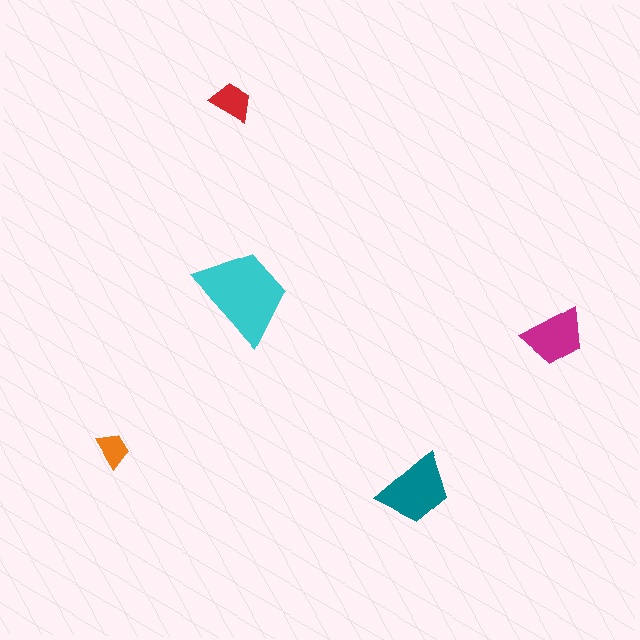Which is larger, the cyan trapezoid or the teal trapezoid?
The cyan one.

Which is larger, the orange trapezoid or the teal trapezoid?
The teal one.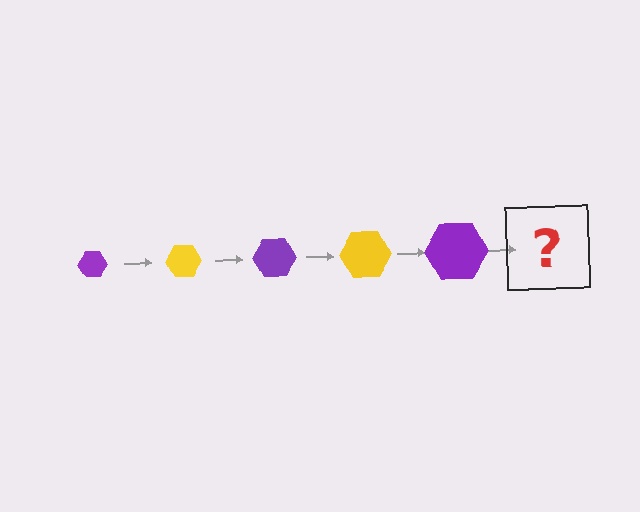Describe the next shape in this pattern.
It should be a yellow hexagon, larger than the previous one.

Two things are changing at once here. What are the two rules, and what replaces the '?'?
The two rules are that the hexagon grows larger each step and the color cycles through purple and yellow. The '?' should be a yellow hexagon, larger than the previous one.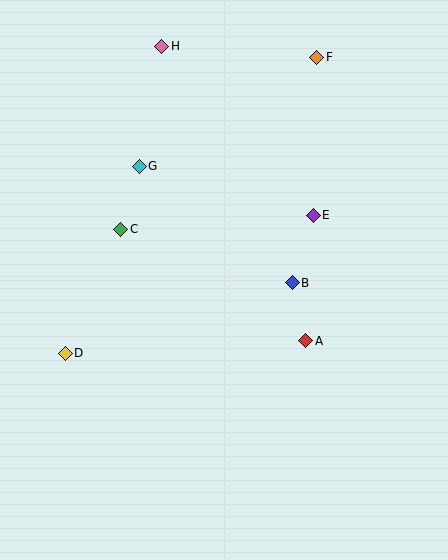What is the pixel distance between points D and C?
The distance between D and C is 135 pixels.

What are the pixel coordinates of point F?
Point F is at (317, 58).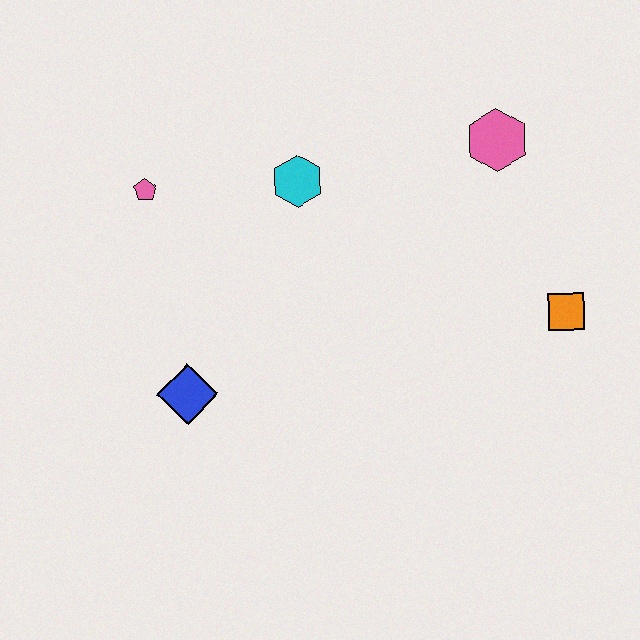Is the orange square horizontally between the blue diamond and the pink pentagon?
No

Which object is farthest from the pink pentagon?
The orange square is farthest from the pink pentagon.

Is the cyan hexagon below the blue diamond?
No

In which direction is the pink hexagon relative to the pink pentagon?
The pink hexagon is to the right of the pink pentagon.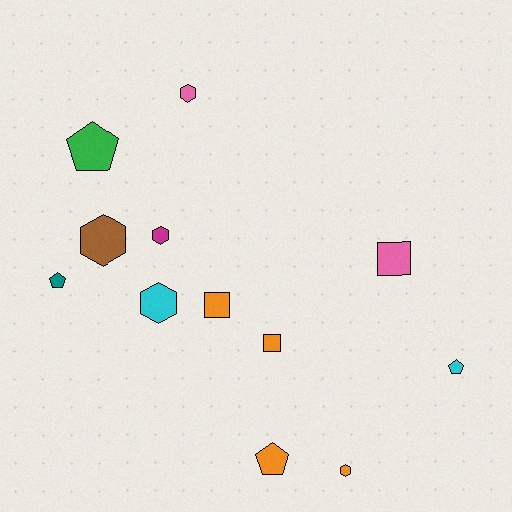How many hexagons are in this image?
There are 5 hexagons.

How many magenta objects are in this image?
There is 1 magenta object.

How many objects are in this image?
There are 12 objects.